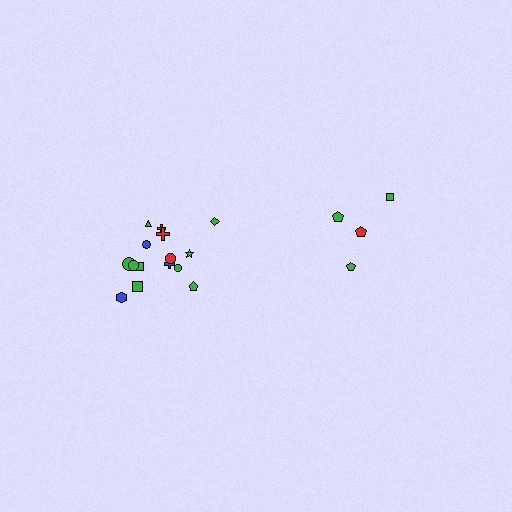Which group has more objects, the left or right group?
The left group.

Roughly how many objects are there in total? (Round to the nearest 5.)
Roughly 20 objects in total.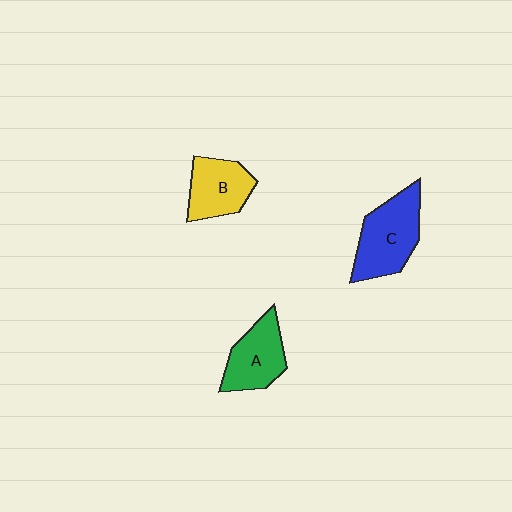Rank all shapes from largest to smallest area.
From largest to smallest: C (blue), A (green), B (yellow).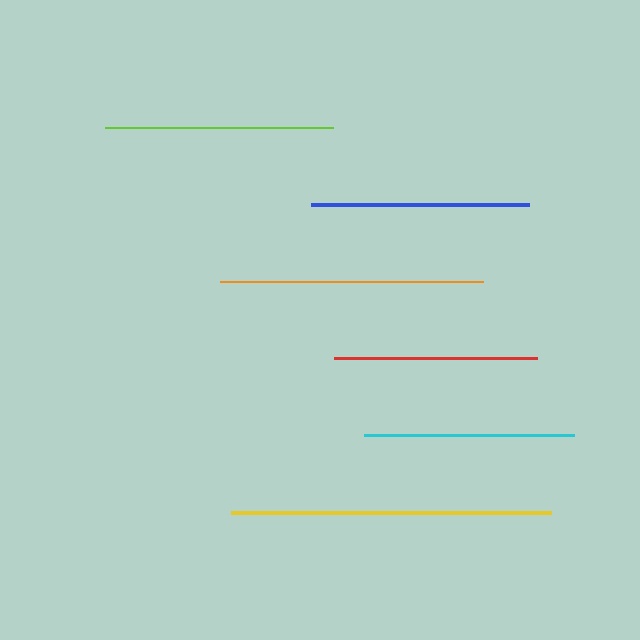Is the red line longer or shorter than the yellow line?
The yellow line is longer than the red line.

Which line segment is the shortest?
The red line is the shortest at approximately 204 pixels.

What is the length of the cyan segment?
The cyan segment is approximately 211 pixels long.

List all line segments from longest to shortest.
From longest to shortest: yellow, orange, lime, blue, cyan, red.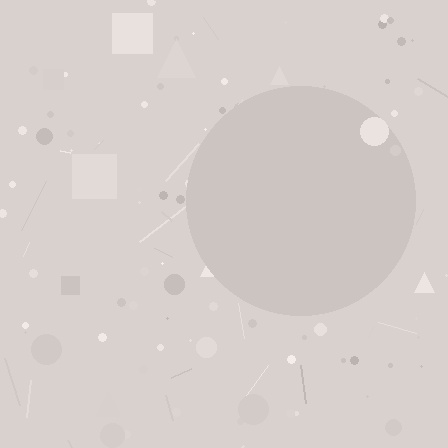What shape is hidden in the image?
A circle is hidden in the image.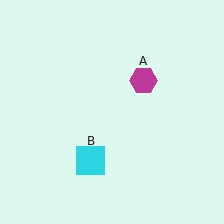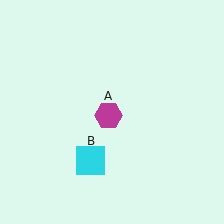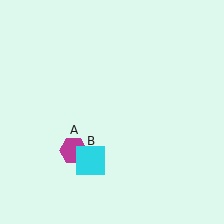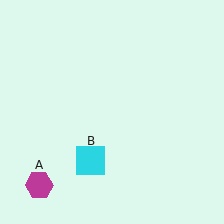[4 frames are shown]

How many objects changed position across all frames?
1 object changed position: magenta hexagon (object A).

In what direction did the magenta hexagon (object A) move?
The magenta hexagon (object A) moved down and to the left.